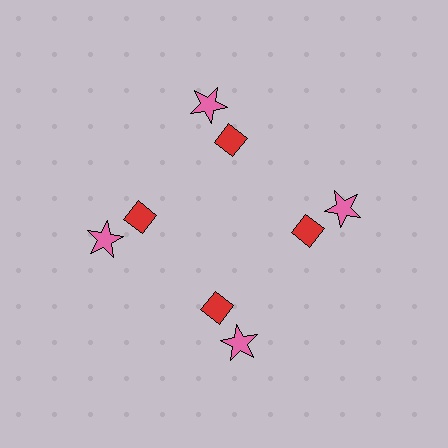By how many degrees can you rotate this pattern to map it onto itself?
The pattern maps onto itself every 90 degrees of rotation.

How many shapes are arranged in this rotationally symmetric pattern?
There are 8 shapes, arranged in 4 groups of 2.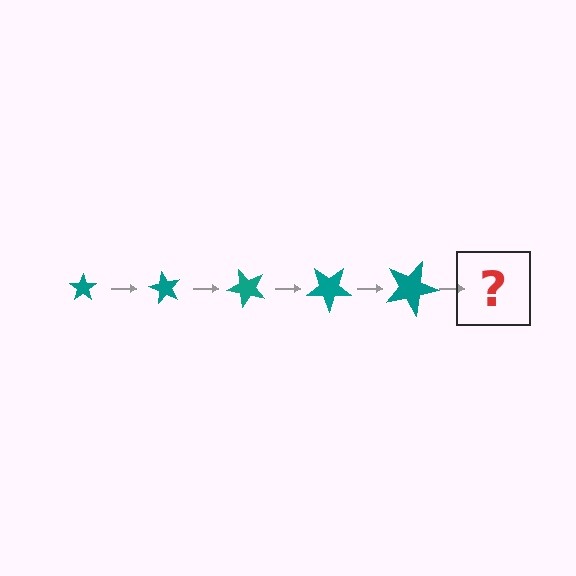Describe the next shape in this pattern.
It should be a star, larger than the previous one and rotated 300 degrees from the start.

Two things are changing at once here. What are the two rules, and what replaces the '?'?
The two rules are that the star grows larger each step and it rotates 60 degrees each step. The '?' should be a star, larger than the previous one and rotated 300 degrees from the start.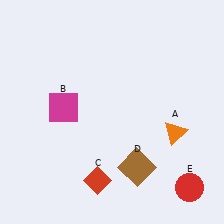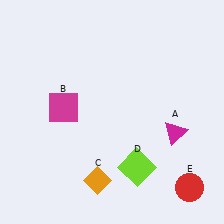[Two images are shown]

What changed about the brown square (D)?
In Image 1, D is brown. In Image 2, it changed to lime.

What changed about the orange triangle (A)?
In Image 1, A is orange. In Image 2, it changed to magenta.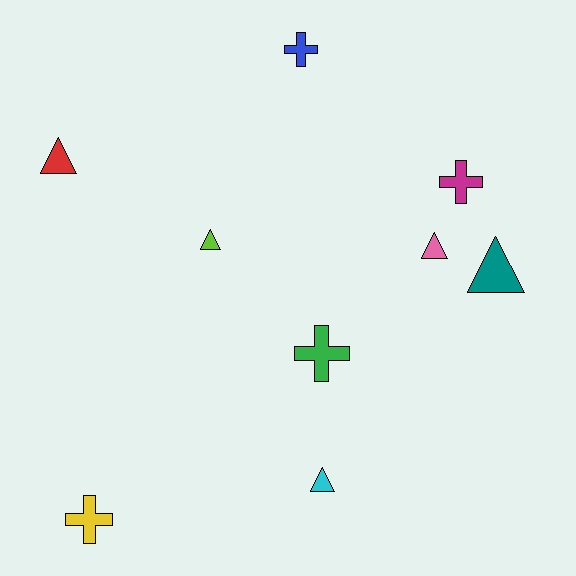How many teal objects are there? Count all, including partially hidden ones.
There is 1 teal object.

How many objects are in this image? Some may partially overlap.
There are 9 objects.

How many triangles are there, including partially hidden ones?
There are 5 triangles.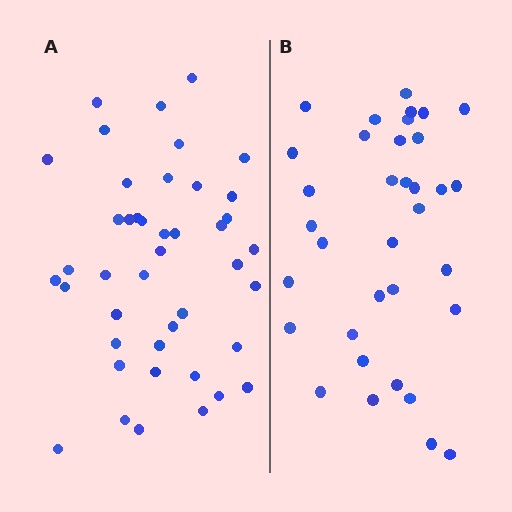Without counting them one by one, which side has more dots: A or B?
Region A (the left region) has more dots.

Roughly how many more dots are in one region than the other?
Region A has roughly 8 or so more dots than region B.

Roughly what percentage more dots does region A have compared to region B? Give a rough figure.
About 25% more.